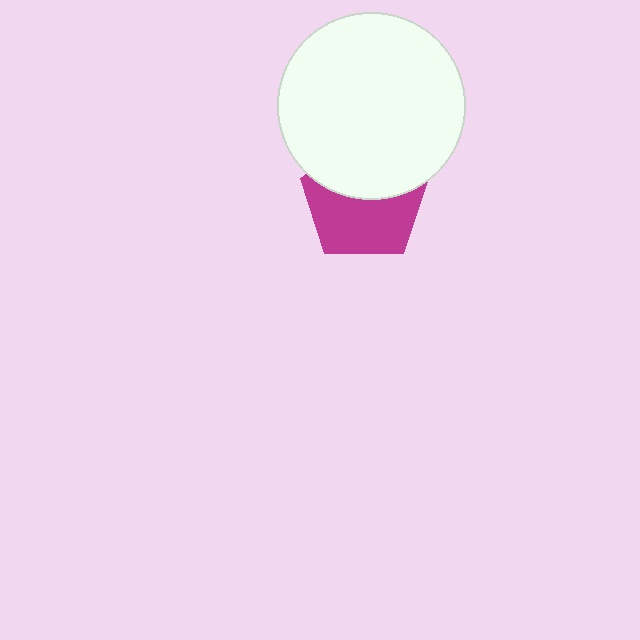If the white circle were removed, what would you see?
You would see the complete magenta pentagon.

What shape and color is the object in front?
The object in front is a white circle.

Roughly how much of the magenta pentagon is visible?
About half of it is visible (roughly 56%).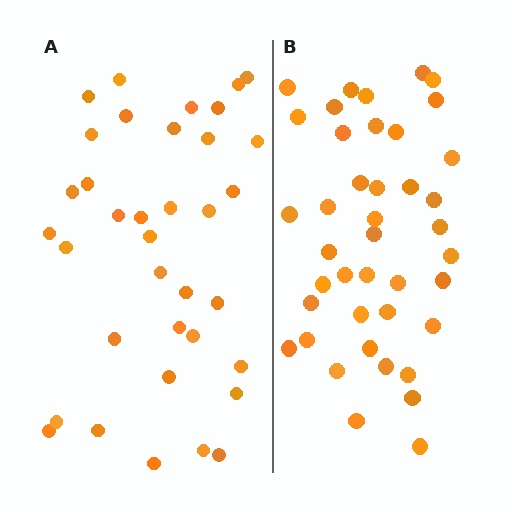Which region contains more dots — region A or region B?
Region B (the right region) has more dots.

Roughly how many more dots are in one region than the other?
Region B has about 5 more dots than region A.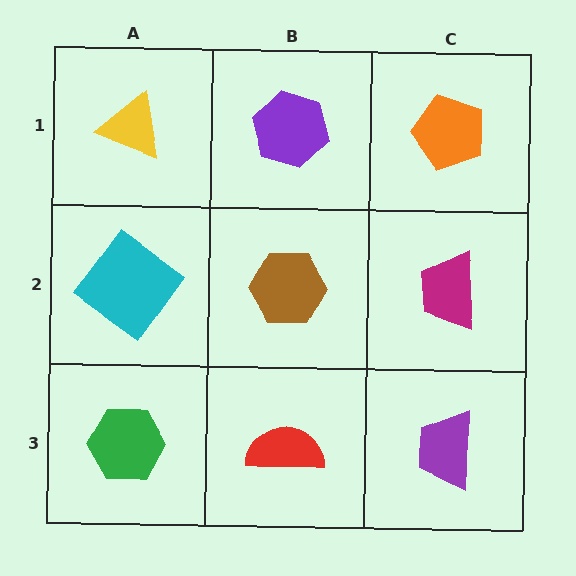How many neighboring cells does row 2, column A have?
3.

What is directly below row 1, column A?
A cyan diamond.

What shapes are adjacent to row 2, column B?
A purple hexagon (row 1, column B), a red semicircle (row 3, column B), a cyan diamond (row 2, column A), a magenta trapezoid (row 2, column C).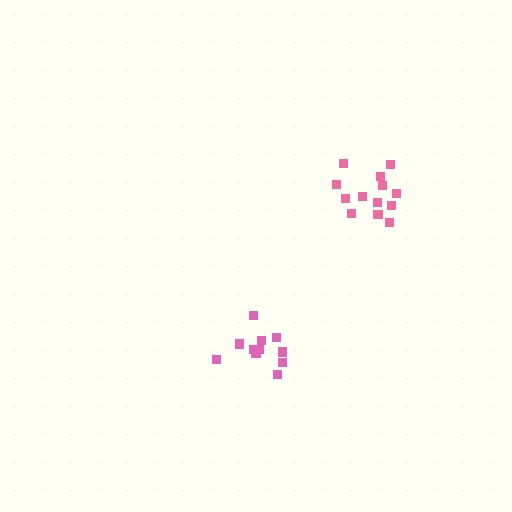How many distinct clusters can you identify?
There are 2 distinct clusters.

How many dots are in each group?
Group 1: 13 dots, Group 2: 11 dots (24 total).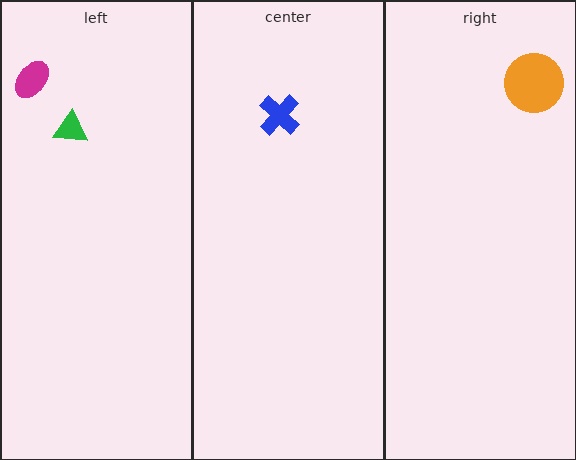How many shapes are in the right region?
1.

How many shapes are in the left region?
2.